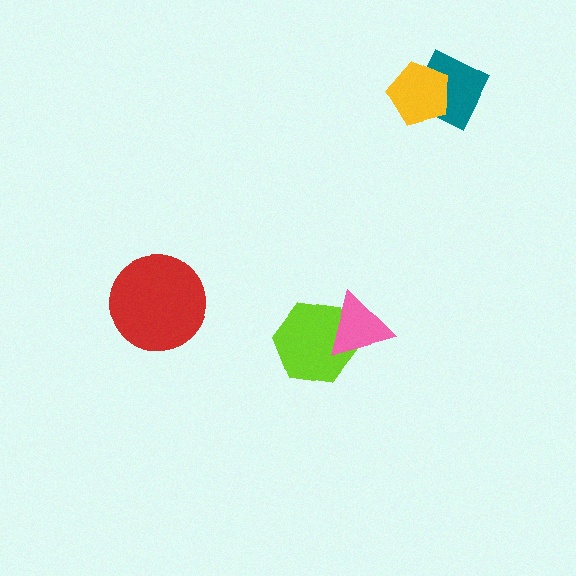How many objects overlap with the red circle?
0 objects overlap with the red circle.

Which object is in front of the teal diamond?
The yellow pentagon is in front of the teal diamond.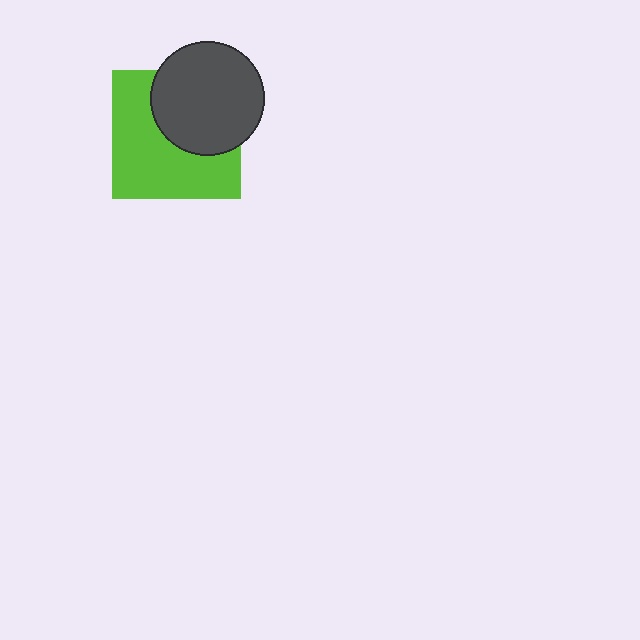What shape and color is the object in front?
The object in front is a dark gray circle.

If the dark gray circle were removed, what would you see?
You would see the complete lime square.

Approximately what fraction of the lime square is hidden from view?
Roughly 41% of the lime square is hidden behind the dark gray circle.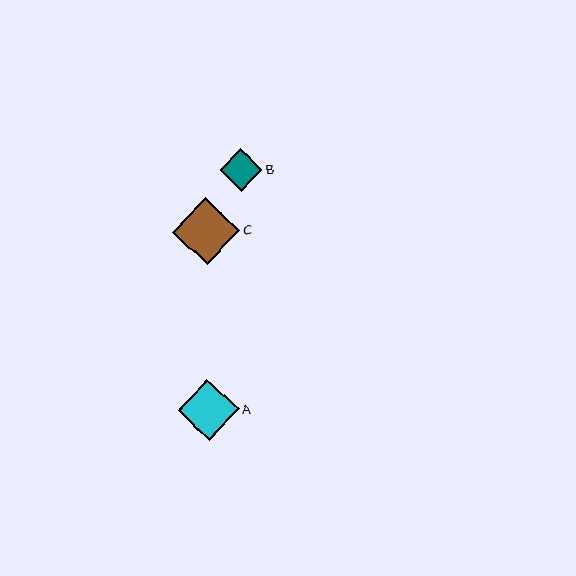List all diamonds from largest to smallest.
From largest to smallest: C, A, B.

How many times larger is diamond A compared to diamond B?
Diamond A is approximately 1.4 times the size of diamond B.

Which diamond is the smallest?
Diamond B is the smallest with a size of approximately 43 pixels.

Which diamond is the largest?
Diamond C is the largest with a size of approximately 67 pixels.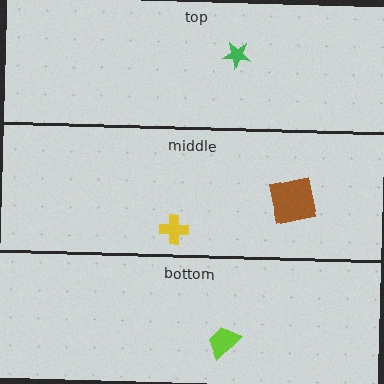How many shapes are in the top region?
1.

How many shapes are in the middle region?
2.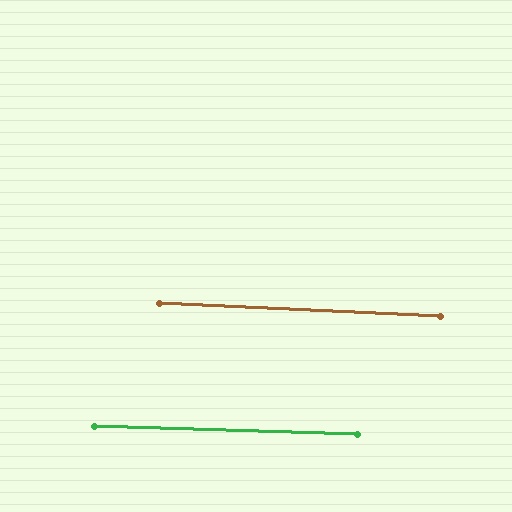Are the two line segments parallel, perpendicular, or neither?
Parallel — their directions differ by only 0.8°.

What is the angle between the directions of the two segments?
Approximately 1 degree.